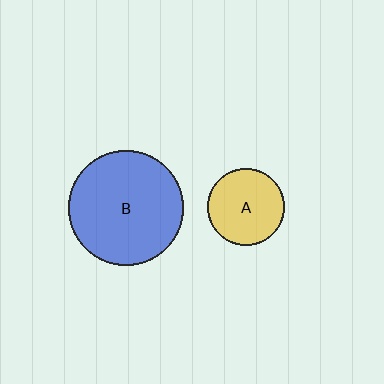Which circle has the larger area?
Circle B (blue).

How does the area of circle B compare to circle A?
Approximately 2.2 times.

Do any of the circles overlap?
No, none of the circles overlap.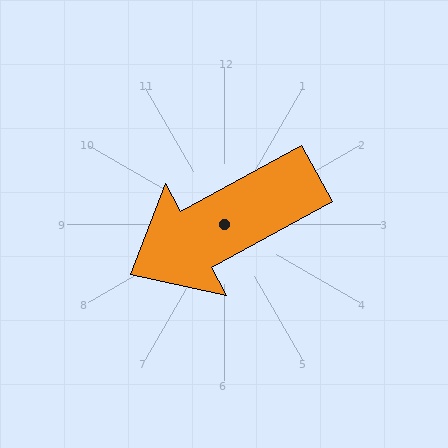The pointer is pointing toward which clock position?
Roughly 8 o'clock.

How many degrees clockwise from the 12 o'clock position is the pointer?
Approximately 241 degrees.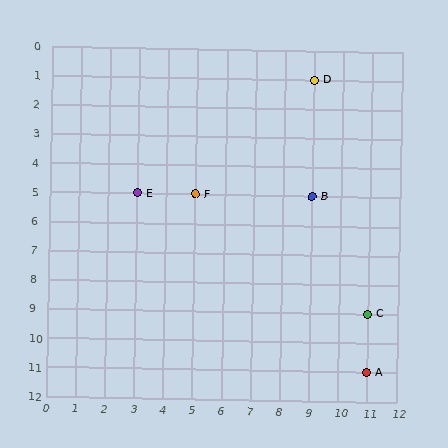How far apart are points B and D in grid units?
Points B and D are 4 rows apart.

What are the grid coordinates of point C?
Point C is at grid coordinates (11, 9).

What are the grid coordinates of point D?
Point D is at grid coordinates (9, 1).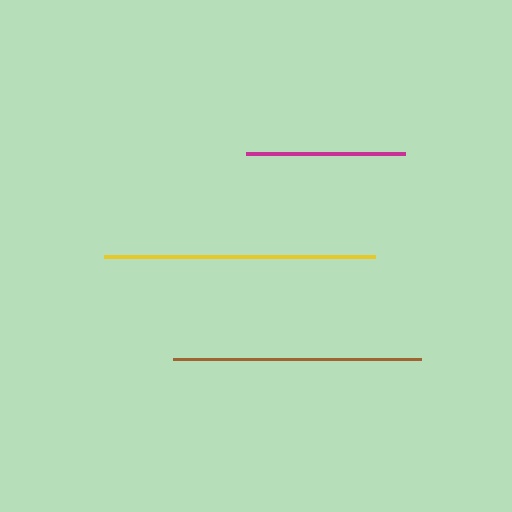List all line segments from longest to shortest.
From longest to shortest: yellow, brown, magenta.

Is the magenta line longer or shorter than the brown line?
The brown line is longer than the magenta line.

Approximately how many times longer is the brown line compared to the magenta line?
The brown line is approximately 1.6 times the length of the magenta line.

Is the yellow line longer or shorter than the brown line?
The yellow line is longer than the brown line.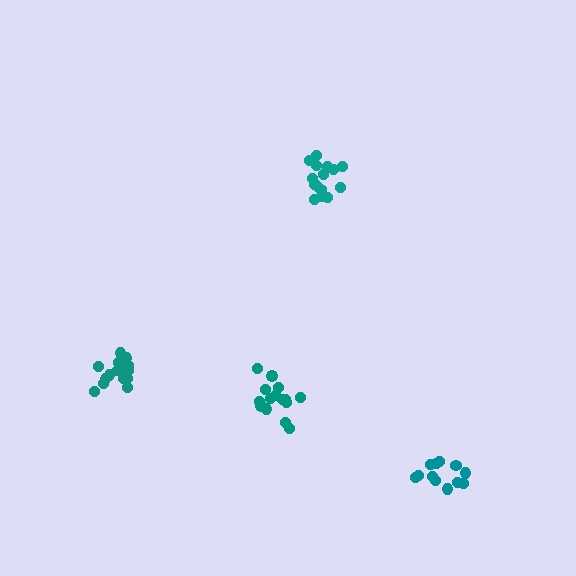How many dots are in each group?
Group 1: 15 dots, Group 2: 15 dots, Group 3: 16 dots, Group 4: 12 dots (58 total).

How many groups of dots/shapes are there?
There are 4 groups.